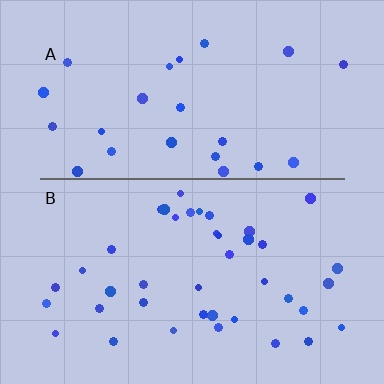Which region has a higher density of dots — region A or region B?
B (the bottom).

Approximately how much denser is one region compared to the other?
Approximately 1.7× — region B over region A.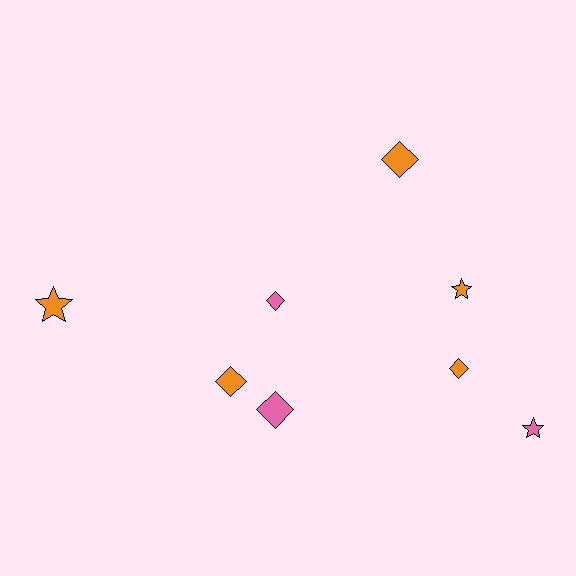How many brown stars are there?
There are no brown stars.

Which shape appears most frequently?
Diamond, with 5 objects.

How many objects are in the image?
There are 8 objects.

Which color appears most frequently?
Orange, with 5 objects.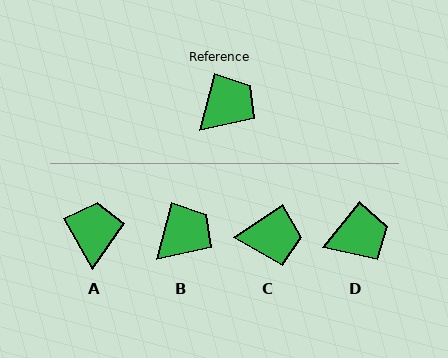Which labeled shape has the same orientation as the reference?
B.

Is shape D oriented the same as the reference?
No, it is off by about 24 degrees.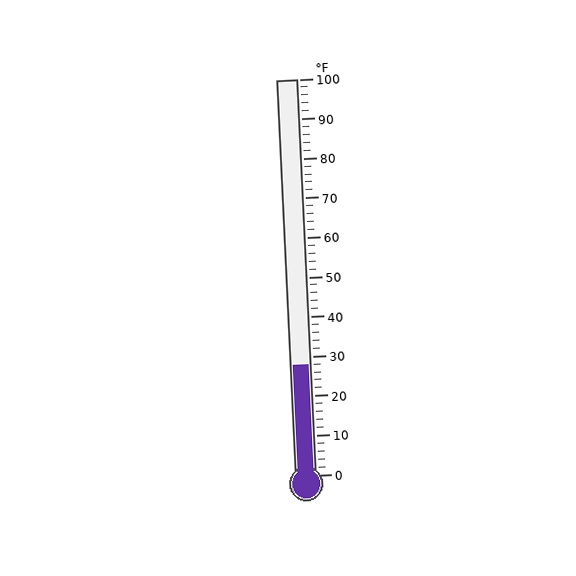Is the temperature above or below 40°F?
The temperature is below 40°F.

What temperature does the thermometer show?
The thermometer shows approximately 28°F.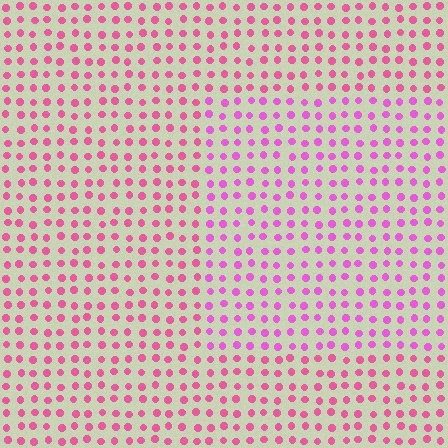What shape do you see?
I see a rectangle.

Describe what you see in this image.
The image is filled with small pink elements in a uniform arrangement. A rectangle-shaped region is visible where the elements are tinted to a slightly different hue, forming a subtle color boundary.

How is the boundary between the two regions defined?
The boundary is defined purely by a slight shift in hue (about 25 degrees). Spacing, size, and orientation are identical on both sides.